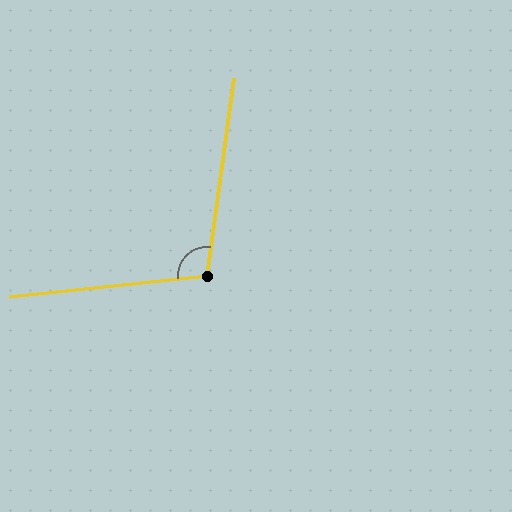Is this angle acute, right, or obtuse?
It is obtuse.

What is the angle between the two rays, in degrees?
Approximately 104 degrees.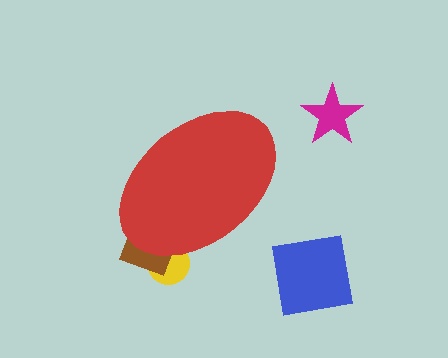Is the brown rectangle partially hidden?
Yes, the brown rectangle is partially hidden behind the red ellipse.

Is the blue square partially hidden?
No, the blue square is fully visible.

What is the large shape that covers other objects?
A red ellipse.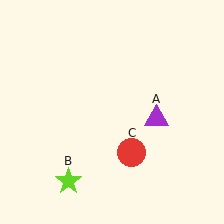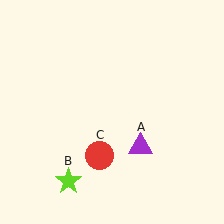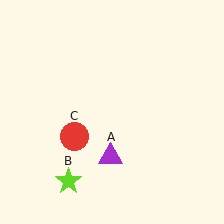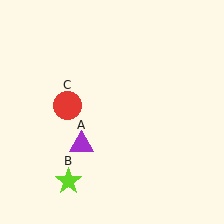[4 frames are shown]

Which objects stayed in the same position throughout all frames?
Lime star (object B) remained stationary.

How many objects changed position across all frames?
2 objects changed position: purple triangle (object A), red circle (object C).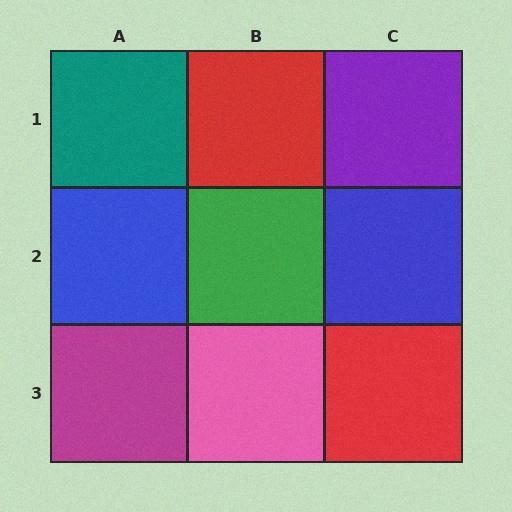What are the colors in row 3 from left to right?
Magenta, pink, red.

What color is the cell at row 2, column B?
Green.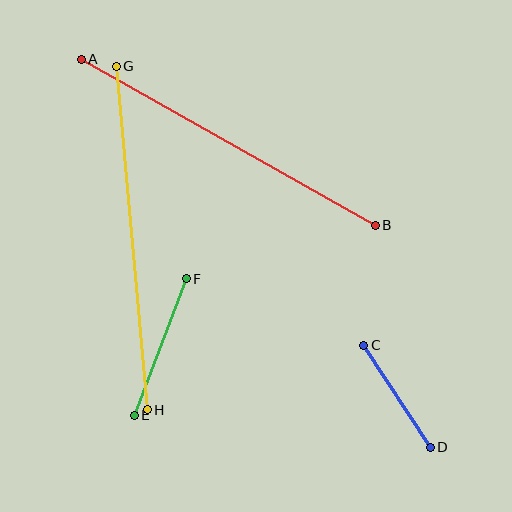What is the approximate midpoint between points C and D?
The midpoint is at approximately (397, 396) pixels.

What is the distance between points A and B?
The distance is approximately 338 pixels.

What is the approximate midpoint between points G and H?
The midpoint is at approximately (132, 238) pixels.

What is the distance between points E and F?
The distance is approximately 146 pixels.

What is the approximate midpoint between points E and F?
The midpoint is at approximately (160, 347) pixels.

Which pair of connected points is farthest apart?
Points G and H are farthest apart.